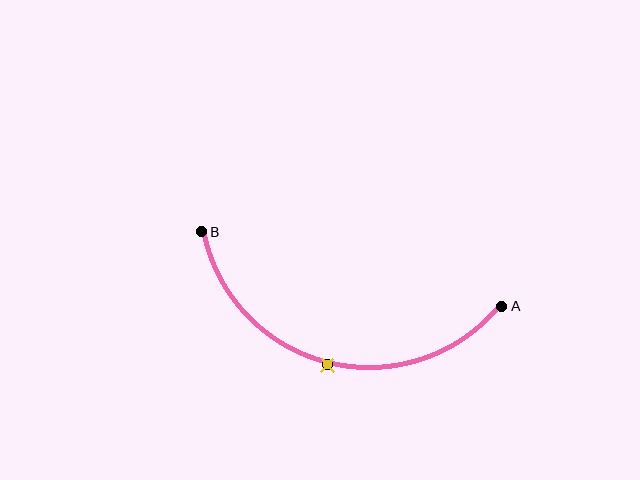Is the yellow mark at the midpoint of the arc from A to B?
Yes. The yellow mark lies on the arc at equal arc-length from both A and B — it is the arc midpoint.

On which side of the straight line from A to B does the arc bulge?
The arc bulges below the straight line connecting A and B.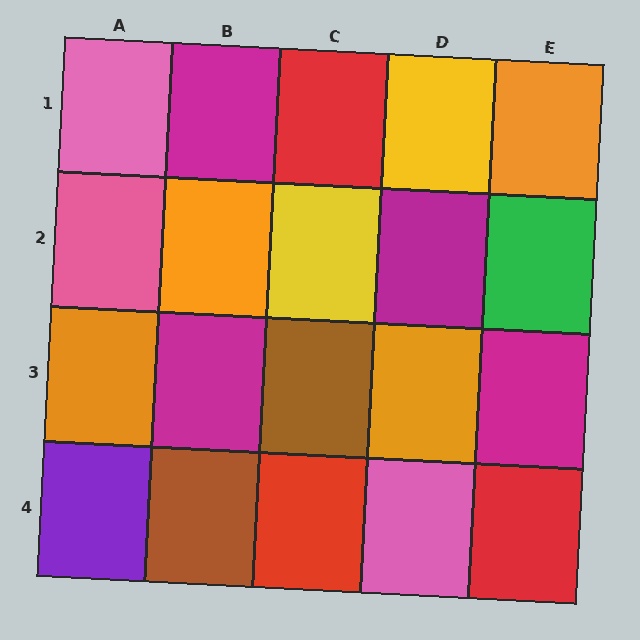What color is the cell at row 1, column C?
Red.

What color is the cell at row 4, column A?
Purple.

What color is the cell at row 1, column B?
Magenta.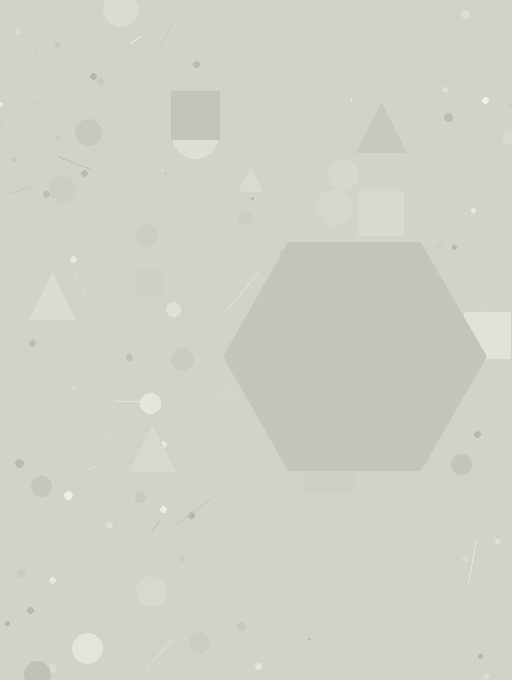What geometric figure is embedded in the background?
A hexagon is embedded in the background.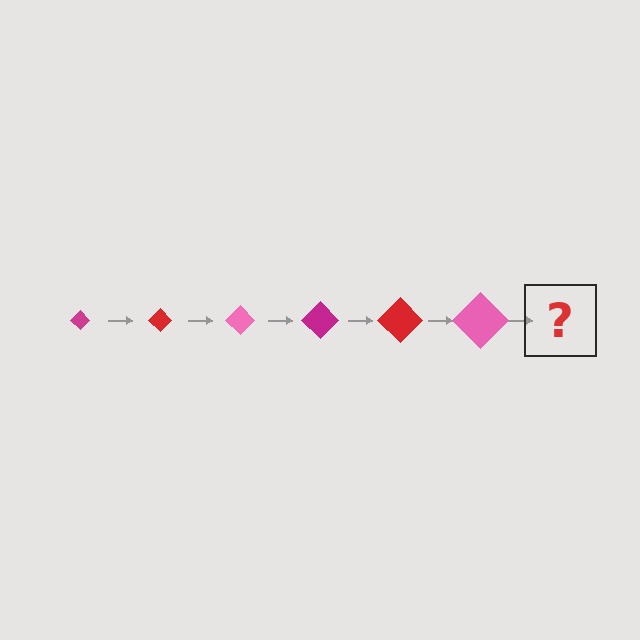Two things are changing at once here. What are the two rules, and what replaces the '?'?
The two rules are that the diamond grows larger each step and the color cycles through magenta, red, and pink. The '?' should be a magenta diamond, larger than the previous one.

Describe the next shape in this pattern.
It should be a magenta diamond, larger than the previous one.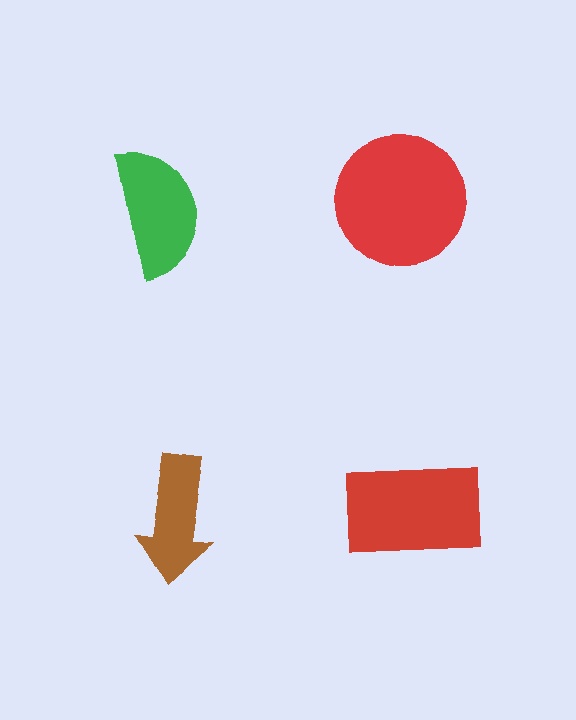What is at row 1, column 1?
A green semicircle.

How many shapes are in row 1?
2 shapes.